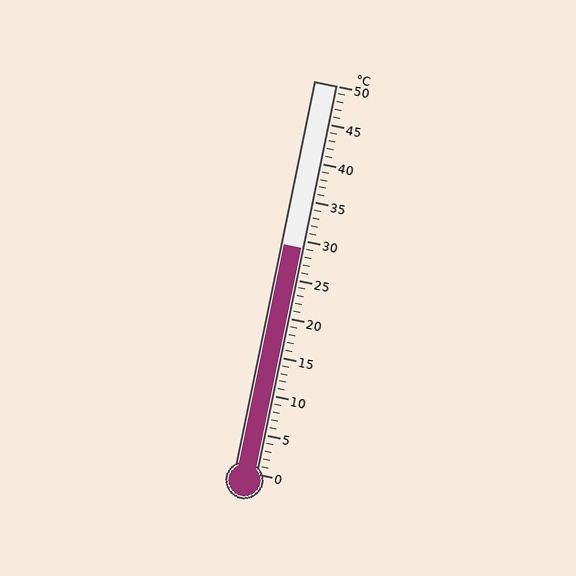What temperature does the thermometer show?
The thermometer shows approximately 29°C.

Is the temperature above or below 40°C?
The temperature is below 40°C.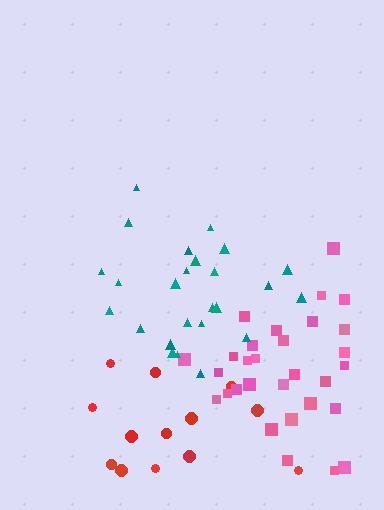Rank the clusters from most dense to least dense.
teal, pink, red.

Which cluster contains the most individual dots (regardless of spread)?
Pink (30).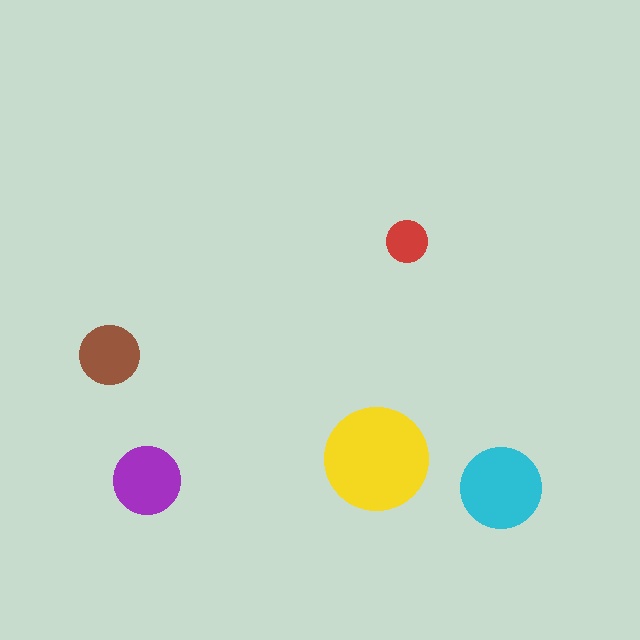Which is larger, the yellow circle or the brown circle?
The yellow one.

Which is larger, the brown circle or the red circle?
The brown one.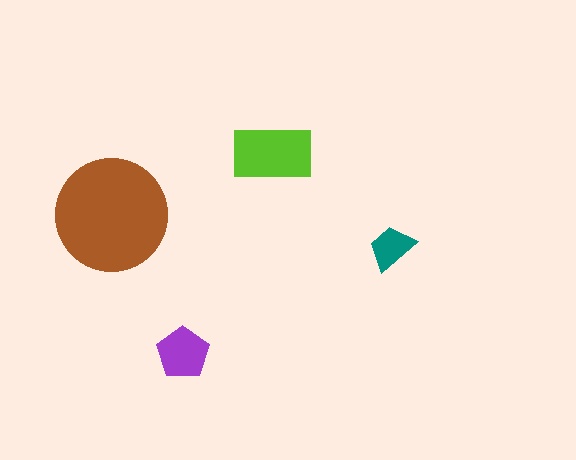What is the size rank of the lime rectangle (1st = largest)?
2nd.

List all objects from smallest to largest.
The teal trapezoid, the purple pentagon, the lime rectangle, the brown circle.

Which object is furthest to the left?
The brown circle is leftmost.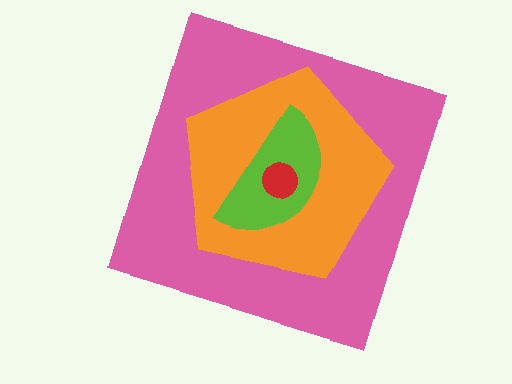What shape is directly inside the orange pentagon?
The lime semicircle.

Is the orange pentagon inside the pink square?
Yes.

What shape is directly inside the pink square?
The orange pentagon.